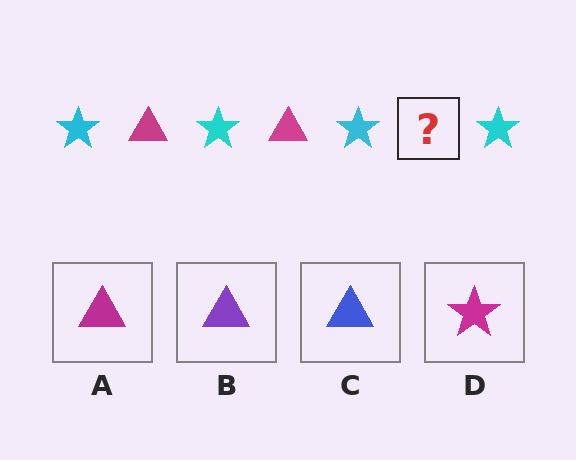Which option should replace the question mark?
Option A.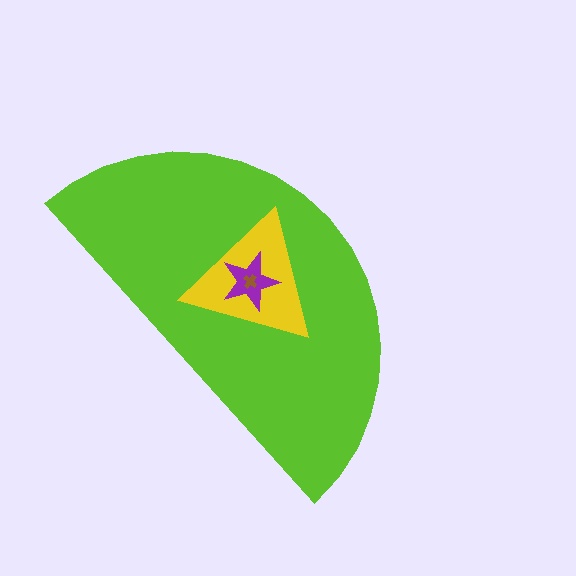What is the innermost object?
The brown cross.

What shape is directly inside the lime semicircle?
The yellow triangle.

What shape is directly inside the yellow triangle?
The purple star.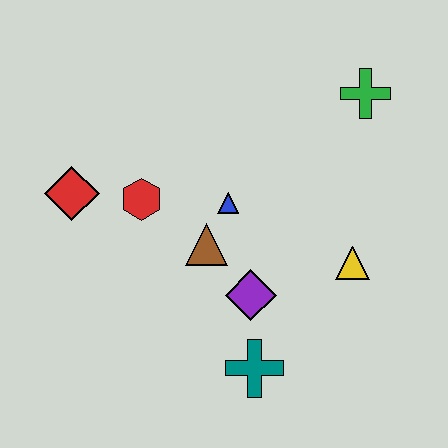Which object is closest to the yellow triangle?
The purple diamond is closest to the yellow triangle.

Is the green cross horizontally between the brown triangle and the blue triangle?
No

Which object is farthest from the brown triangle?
The green cross is farthest from the brown triangle.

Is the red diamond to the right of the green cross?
No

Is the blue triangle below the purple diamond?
No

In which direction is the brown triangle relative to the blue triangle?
The brown triangle is below the blue triangle.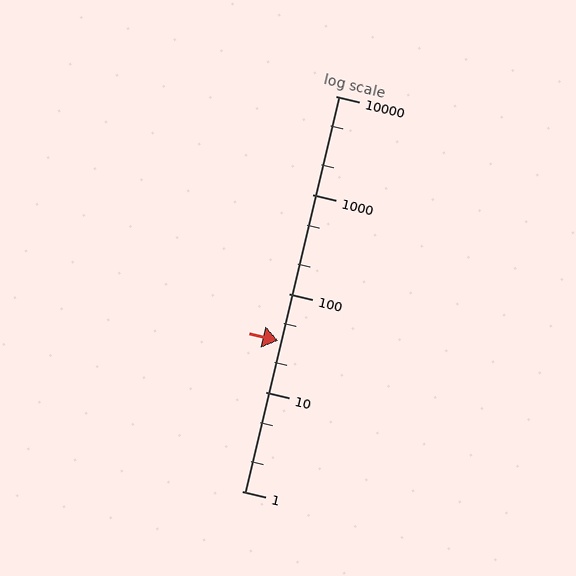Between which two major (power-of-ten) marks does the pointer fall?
The pointer is between 10 and 100.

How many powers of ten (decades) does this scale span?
The scale spans 4 decades, from 1 to 10000.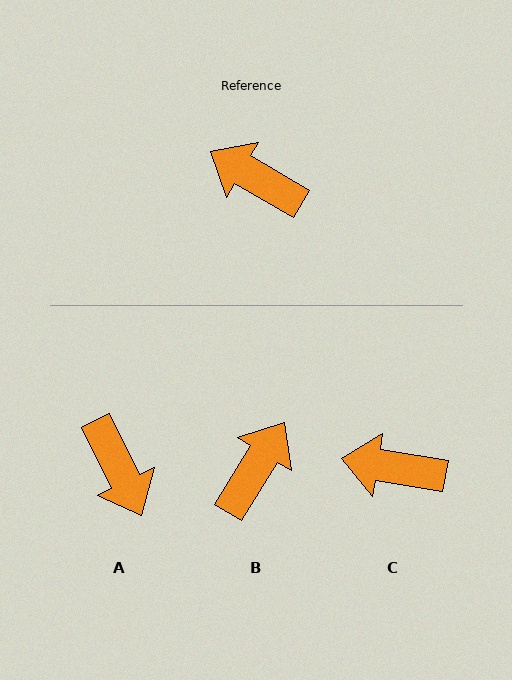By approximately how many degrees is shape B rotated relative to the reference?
Approximately 92 degrees clockwise.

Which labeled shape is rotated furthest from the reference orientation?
A, about 146 degrees away.